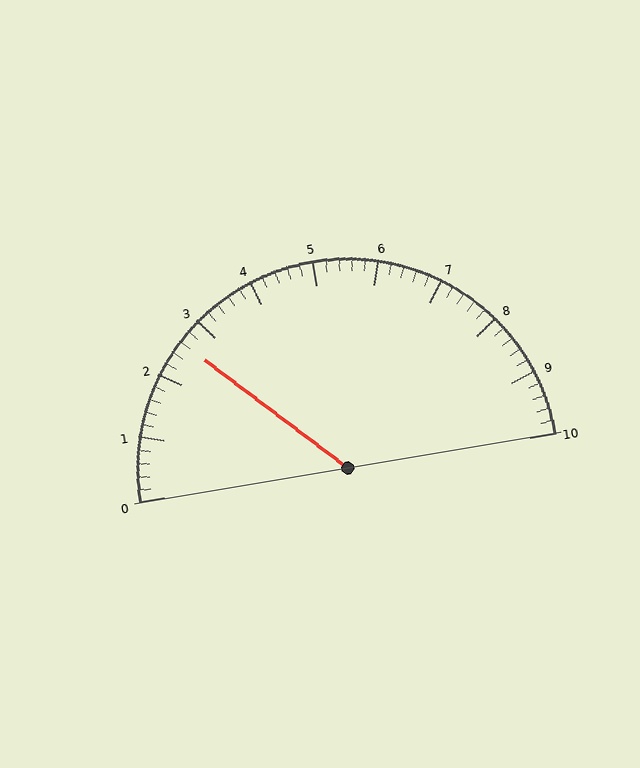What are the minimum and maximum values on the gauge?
The gauge ranges from 0 to 10.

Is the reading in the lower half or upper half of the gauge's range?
The reading is in the lower half of the range (0 to 10).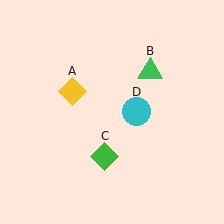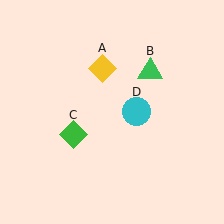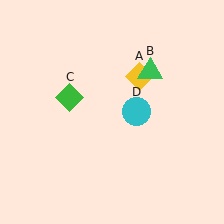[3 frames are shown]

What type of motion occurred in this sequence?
The yellow diamond (object A), green diamond (object C) rotated clockwise around the center of the scene.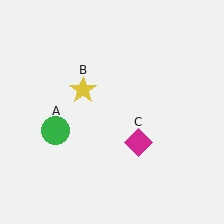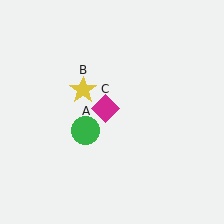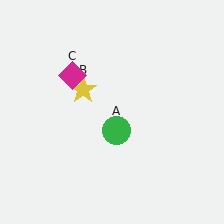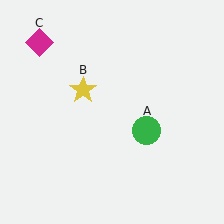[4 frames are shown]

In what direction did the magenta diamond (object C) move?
The magenta diamond (object C) moved up and to the left.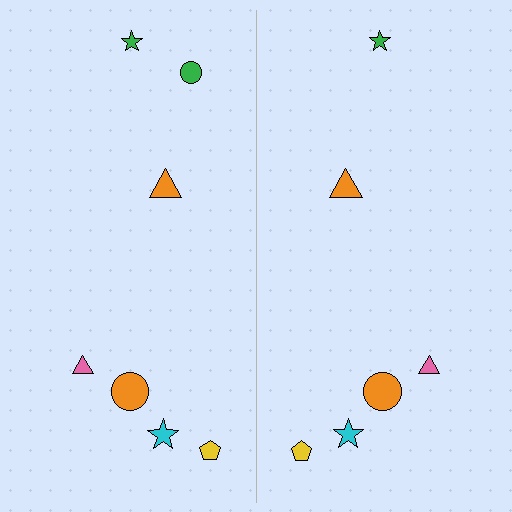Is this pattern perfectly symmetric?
No, the pattern is not perfectly symmetric. A green circle is missing from the right side.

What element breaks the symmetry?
A green circle is missing from the right side.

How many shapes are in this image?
There are 13 shapes in this image.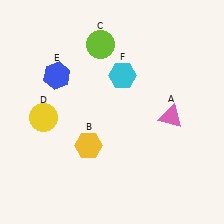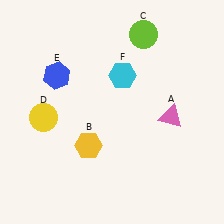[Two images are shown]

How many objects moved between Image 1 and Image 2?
1 object moved between the two images.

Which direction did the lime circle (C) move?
The lime circle (C) moved right.